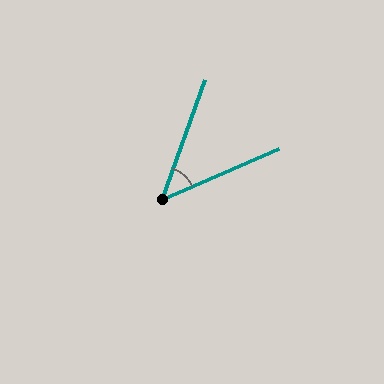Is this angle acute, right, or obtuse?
It is acute.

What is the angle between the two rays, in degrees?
Approximately 47 degrees.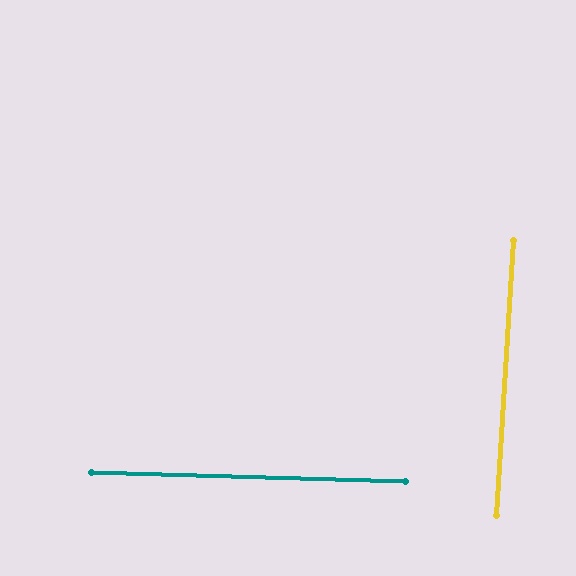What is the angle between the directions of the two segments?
Approximately 88 degrees.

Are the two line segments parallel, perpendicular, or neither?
Perpendicular — they meet at approximately 88°.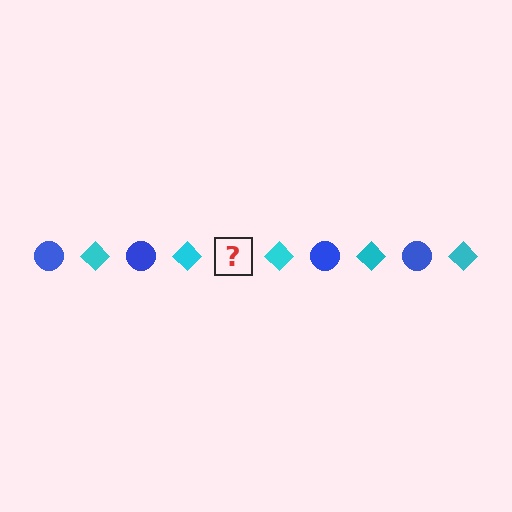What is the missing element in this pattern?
The missing element is a blue circle.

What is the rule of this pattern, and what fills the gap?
The rule is that the pattern alternates between blue circle and cyan diamond. The gap should be filled with a blue circle.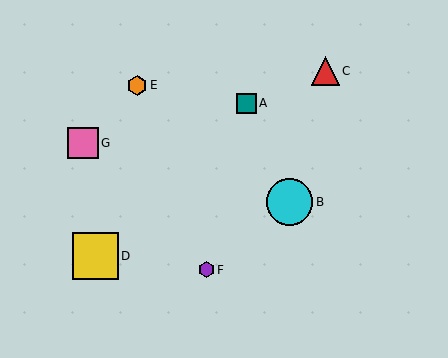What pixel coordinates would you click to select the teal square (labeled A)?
Click at (246, 103) to select the teal square A.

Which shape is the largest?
The cyan circle (labeled B) is the largest.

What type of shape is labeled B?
Shape B is a cyan circle.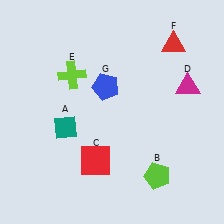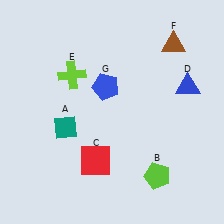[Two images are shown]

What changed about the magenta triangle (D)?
In Image 1, D is magenta. In Image 2, it changed to blue.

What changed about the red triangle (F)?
In Image 1, F is red. In Image 2, it changed to brown.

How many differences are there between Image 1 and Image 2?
There are 2 differences between the two images.